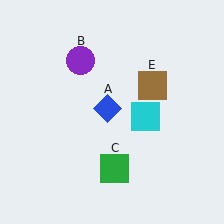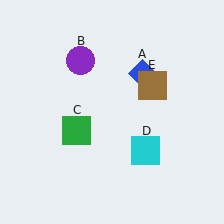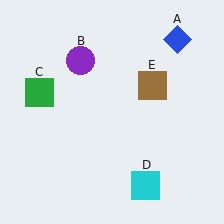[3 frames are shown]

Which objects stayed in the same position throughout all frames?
Purple circle (object B) and brown square (object E) remained stationary.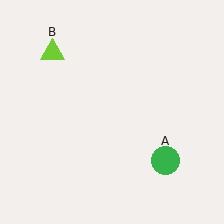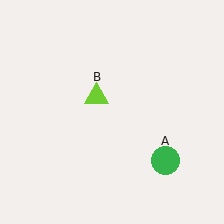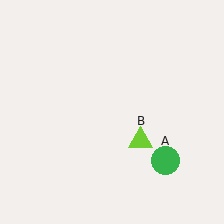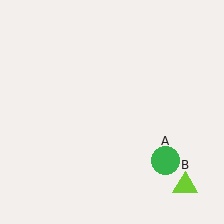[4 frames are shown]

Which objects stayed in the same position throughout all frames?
Green circle (object A) remained stationary.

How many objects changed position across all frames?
1 object changed position: lime triangle (object B).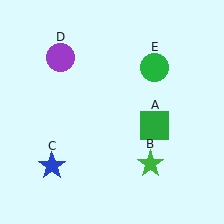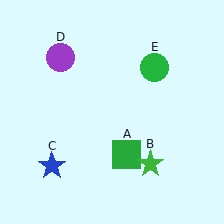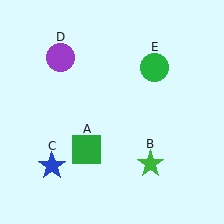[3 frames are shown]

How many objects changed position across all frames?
1 object changed position: green square (object A).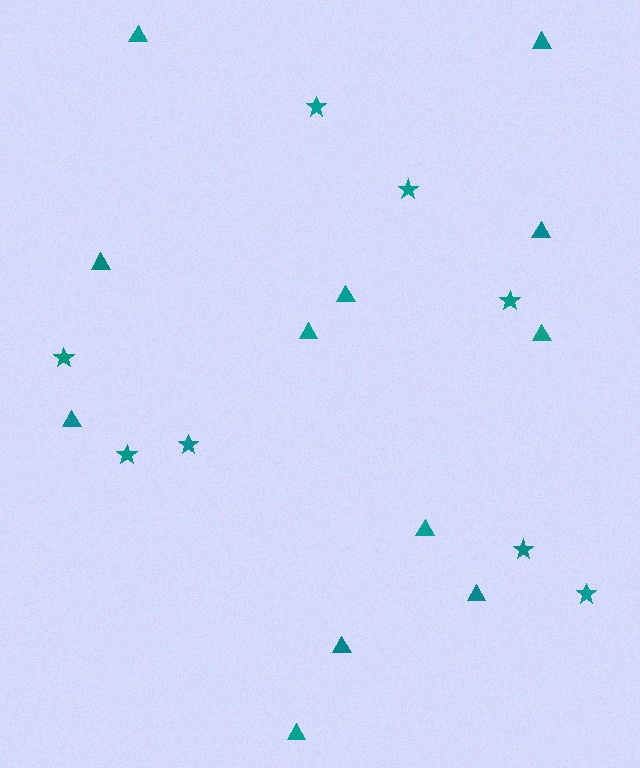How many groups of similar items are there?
There are 2 groups: one group of triangles (12) and one group of stars (8).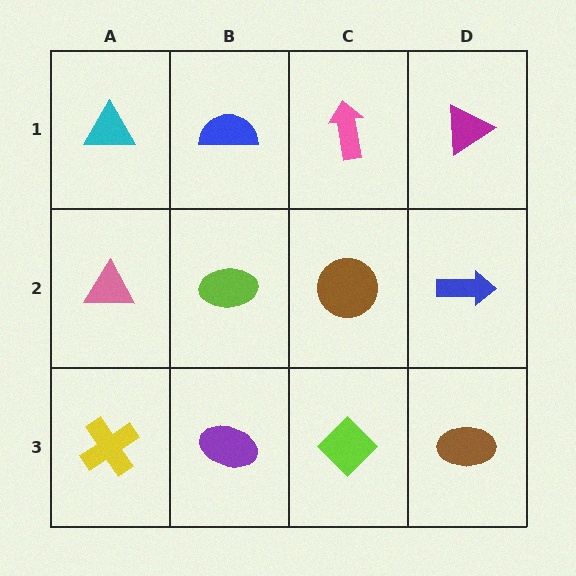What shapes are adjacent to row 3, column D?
A blue arrow (row 2, column D), a lime diamond (row 3, column C).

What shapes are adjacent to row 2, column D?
A magenta triangle (row 1, column D), a brown ellipse (row 3, column D), a brown circle (row 2, column C).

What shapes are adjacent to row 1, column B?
A lime ellipse (row 2, column B), a cyan triangle (row 1, column A), a pink arrow (row 1, column C).